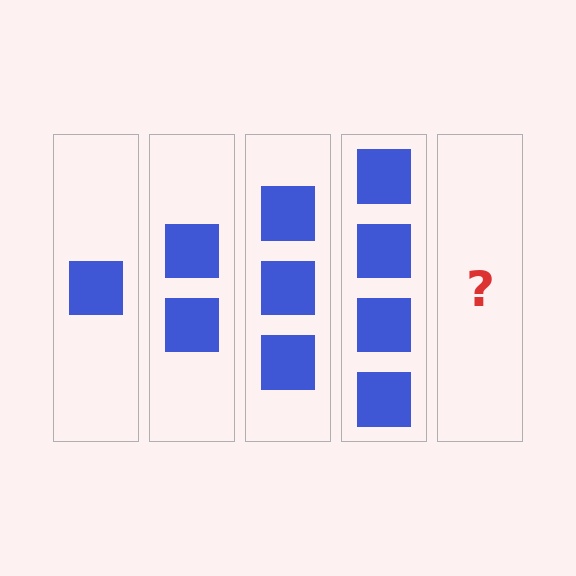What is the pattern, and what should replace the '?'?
The pattern is that each step adds one more square. The '?' should be 5 squares.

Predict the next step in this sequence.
The next step is 5 squares.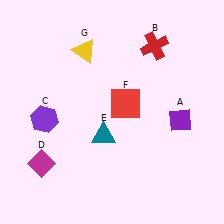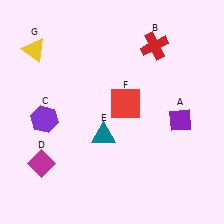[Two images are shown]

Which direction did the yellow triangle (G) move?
The yellow triangle (G) moved left.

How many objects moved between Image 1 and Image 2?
1 object moved between the two images.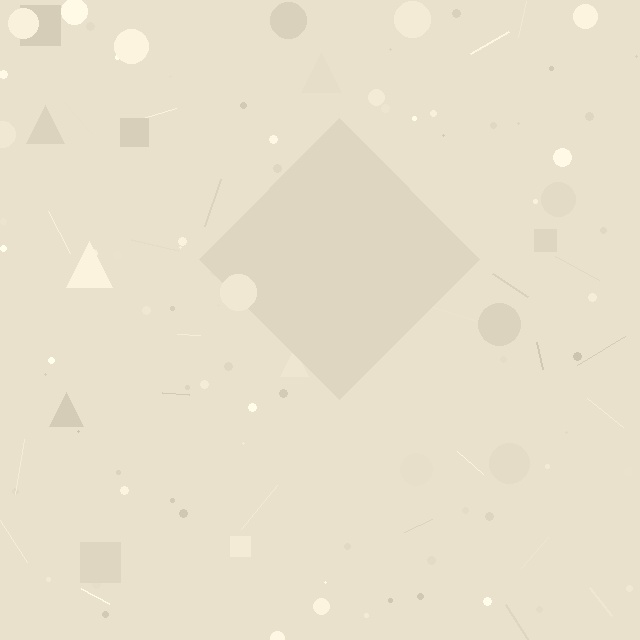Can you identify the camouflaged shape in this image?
The camouflaged shape is a diamond.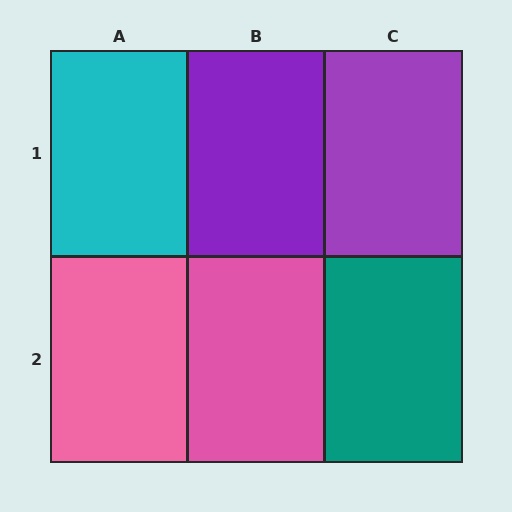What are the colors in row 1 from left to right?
Cyan, purple, purple.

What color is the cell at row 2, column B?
Pink.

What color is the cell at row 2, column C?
Teal.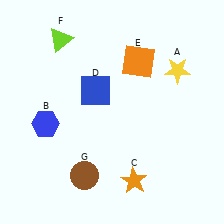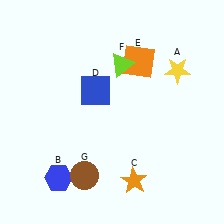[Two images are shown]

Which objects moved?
The objects that moved are: the blue hexagon (B), the lime triangle (F).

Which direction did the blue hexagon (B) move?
The blue hexagon (B) moved down.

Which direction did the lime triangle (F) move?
The lime triangle (F) moved right.